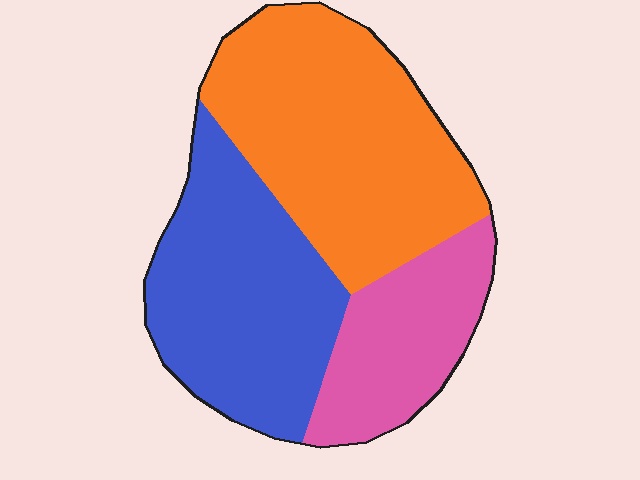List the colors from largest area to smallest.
From largest to smallest: orange, blue, pink.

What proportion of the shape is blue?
Blue covers around 35% of the shape.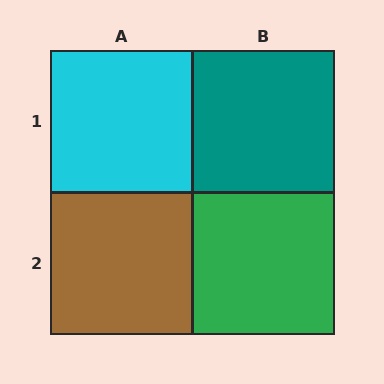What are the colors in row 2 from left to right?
Brown, green.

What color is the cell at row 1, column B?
Teal.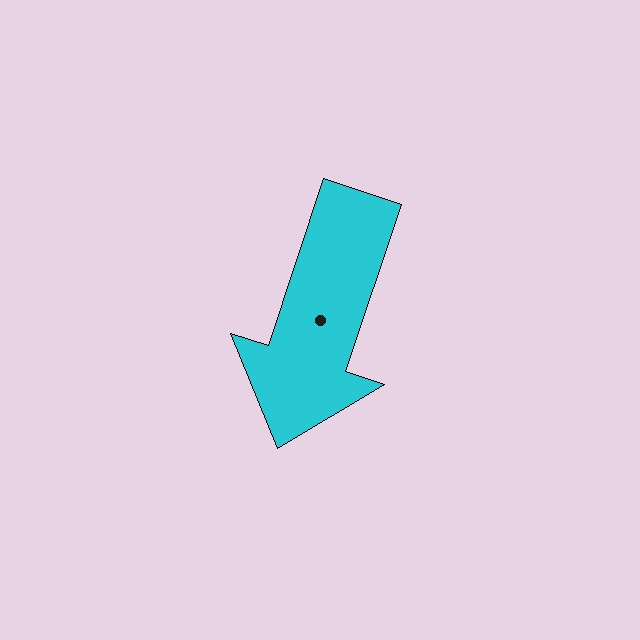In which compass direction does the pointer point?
South.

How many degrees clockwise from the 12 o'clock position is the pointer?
Approximately 198 degrees.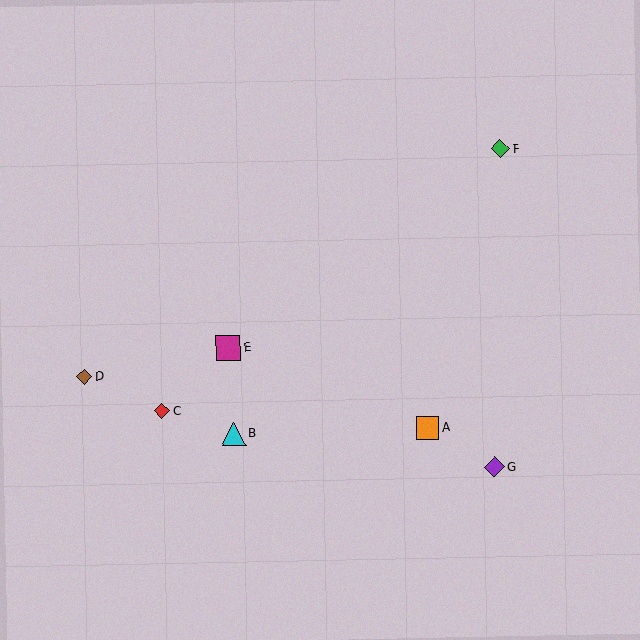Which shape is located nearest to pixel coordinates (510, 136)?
The green diamond (labeled F) at (500, 149) is nearest to that location.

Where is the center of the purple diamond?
The center of the purple diamond is at (495, 467).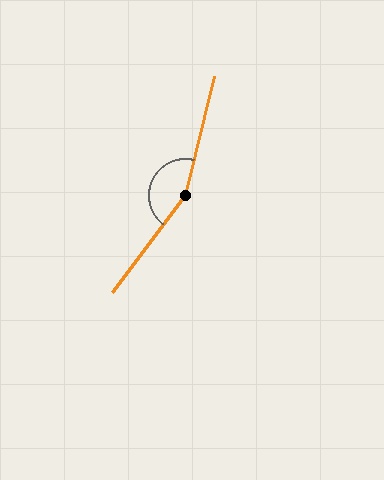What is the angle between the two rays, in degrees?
Approximately 157 degrees.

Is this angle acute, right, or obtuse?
It is obtuse.